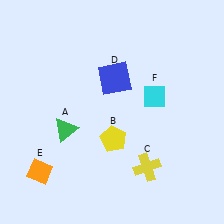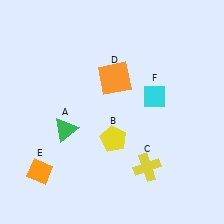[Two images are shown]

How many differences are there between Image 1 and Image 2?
There is 1 difference between the two images.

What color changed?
The square (D) changed from blue in Image 1 to orange in Image 2.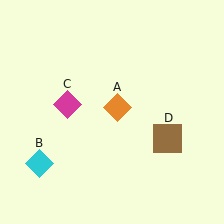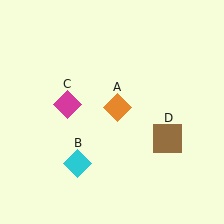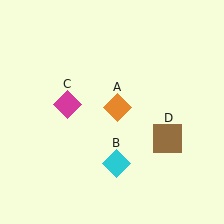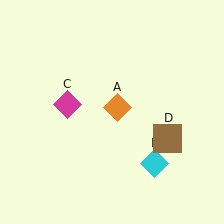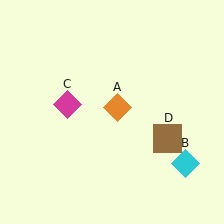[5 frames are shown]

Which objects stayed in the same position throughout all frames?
Orange diamond (object A) and magenta diamond (object C) and brown square (object D) remained stationary.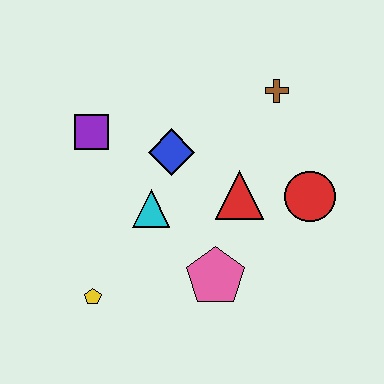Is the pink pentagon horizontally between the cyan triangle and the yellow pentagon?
No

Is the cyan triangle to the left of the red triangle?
Yes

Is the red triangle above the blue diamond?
No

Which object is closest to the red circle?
The red triangle is closest to the red circle.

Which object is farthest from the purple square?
The red circle is farthest from the purple square.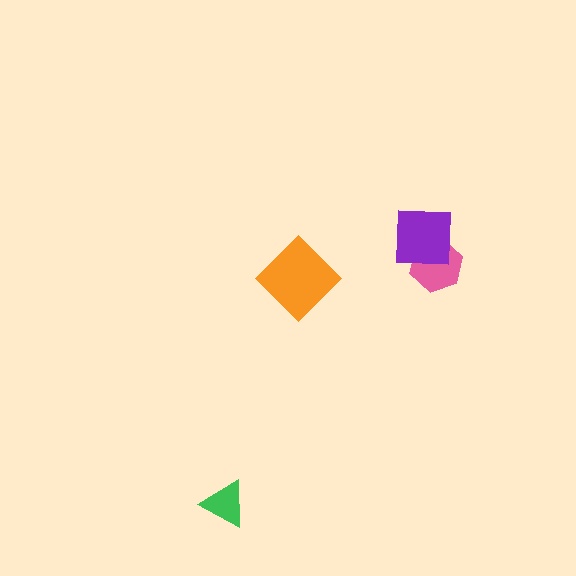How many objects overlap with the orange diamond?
0 objects overlap with the orange diamond.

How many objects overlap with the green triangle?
0 objects overlap with the green triangle.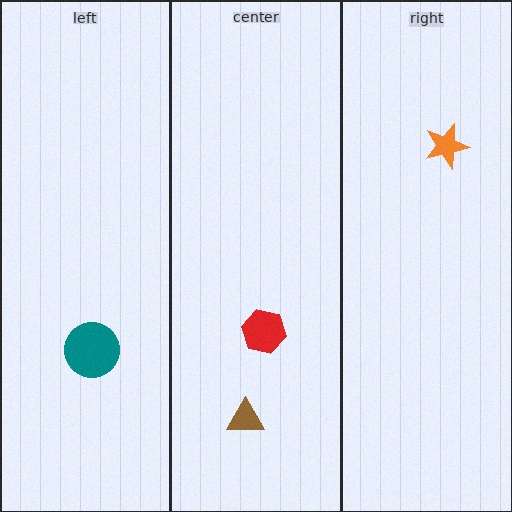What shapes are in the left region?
The teal circle.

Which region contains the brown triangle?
The center region.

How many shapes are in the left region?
1.